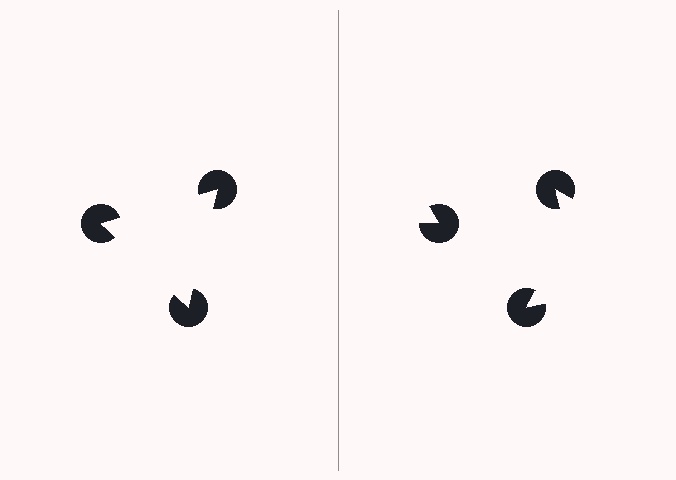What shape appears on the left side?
An illusory triangle.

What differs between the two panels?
The pac-man discs are positioned identically on both sides; only the wedge orientations differ. On the left they align to a triangle; on the right they are misaligned.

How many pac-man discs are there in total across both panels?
6 — 3 on each side.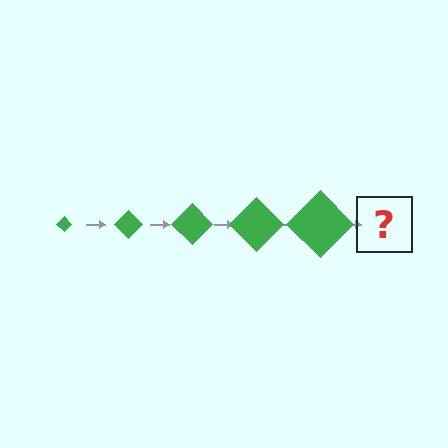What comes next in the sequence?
The next element should be a green diamond, larger than the previous one.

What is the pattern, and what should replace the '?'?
The pattern is that the diamond gets progressively larger each step. The '?' should be a green diamond, larger than the previous one.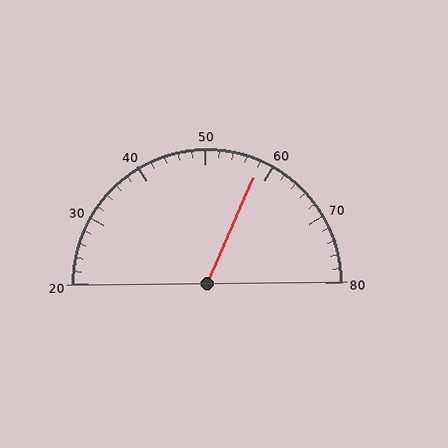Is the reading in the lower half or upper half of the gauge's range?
The reading is in the upper half of the range (20 to 80).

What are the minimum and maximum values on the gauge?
The gauge ranges from 20 to 80.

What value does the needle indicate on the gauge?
The needle indicates approximately 58.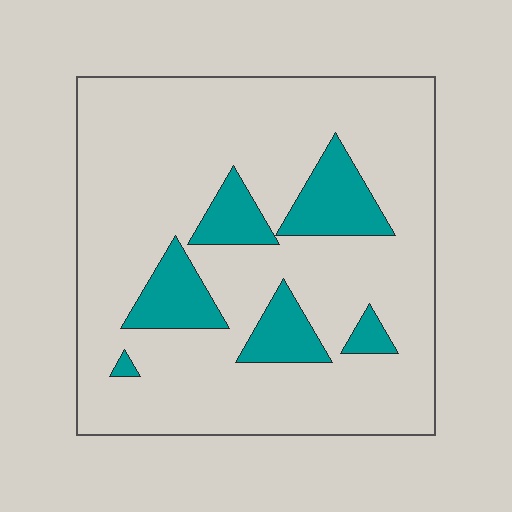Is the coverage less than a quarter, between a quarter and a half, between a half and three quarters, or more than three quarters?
Less than a quarter.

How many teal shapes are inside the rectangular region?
6.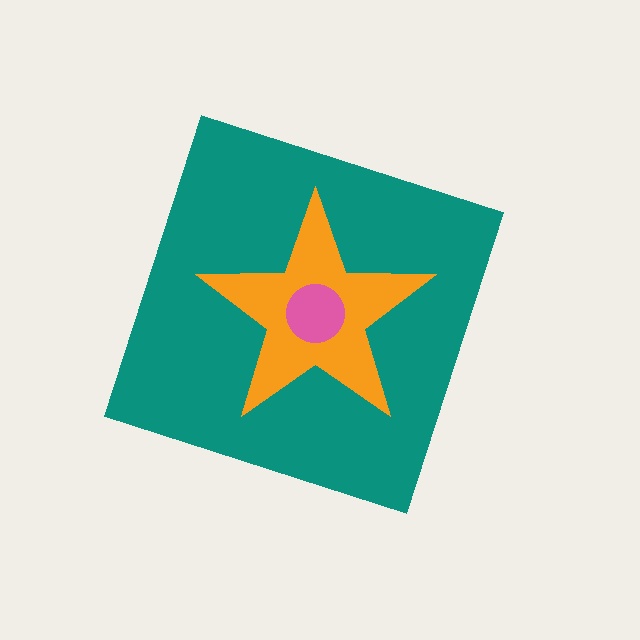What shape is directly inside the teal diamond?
The orange star.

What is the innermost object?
The pink circle.